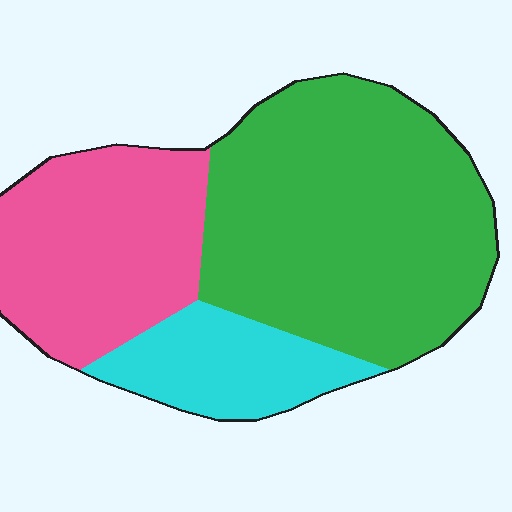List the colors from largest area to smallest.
From largest to smallest: green, pink, cyan.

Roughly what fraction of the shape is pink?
Pink takes up about one third (1/3) of the shape.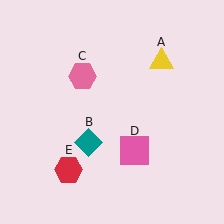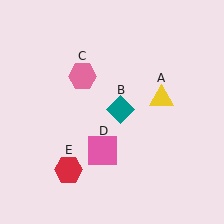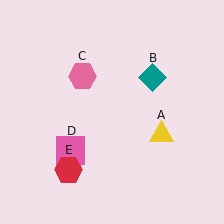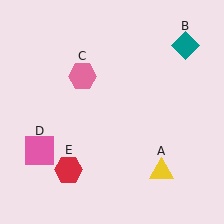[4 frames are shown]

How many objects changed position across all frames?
3 objects changed position: yellow triangle (object A), teal diamond (object B), pink square (object D).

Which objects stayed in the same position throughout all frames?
Pink hexagon (object C) and red hexagon (object E) remained stationary.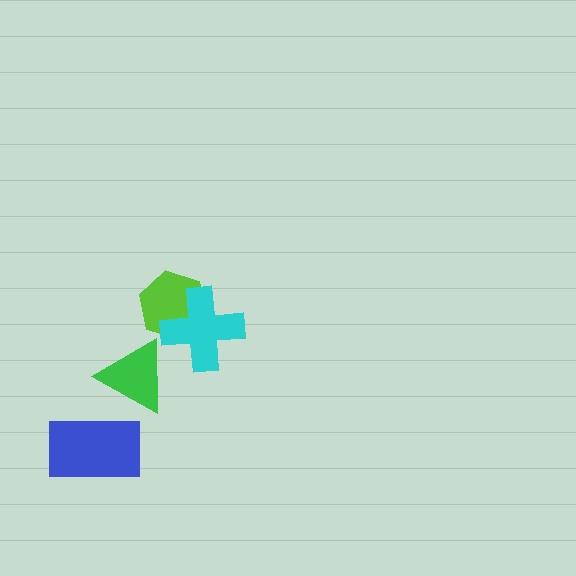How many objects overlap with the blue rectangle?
0 objects overlap with the blue rectangle.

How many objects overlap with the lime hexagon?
1 object overlaps with the lime hexagon.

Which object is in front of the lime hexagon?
The cyan cross is in front of the lime hexagon.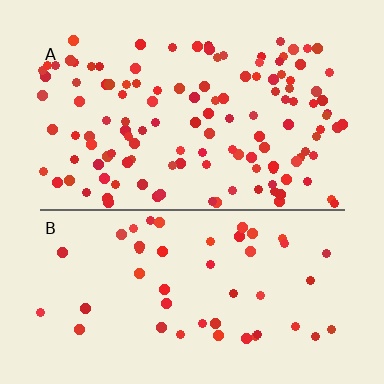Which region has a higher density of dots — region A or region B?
A (the top).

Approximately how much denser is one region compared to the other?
Approximately 2.6× — region A over region B.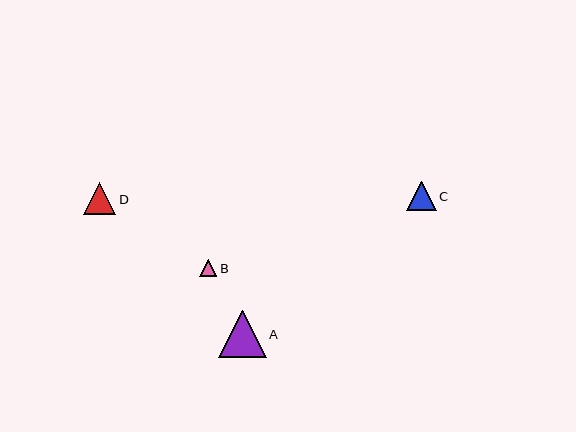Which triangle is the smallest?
Triangle B is the smallest with a size of approximately 18 pixels.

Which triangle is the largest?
Triangle A is the largest with a size of approximately 47 pixels.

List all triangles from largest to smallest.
From largest to smallest: A, D, C, B.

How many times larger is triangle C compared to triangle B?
Triangle C is approximately 1.7 times the size of triangle B.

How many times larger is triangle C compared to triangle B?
Triangle C is approximately 1.7 times the size of triangle B.